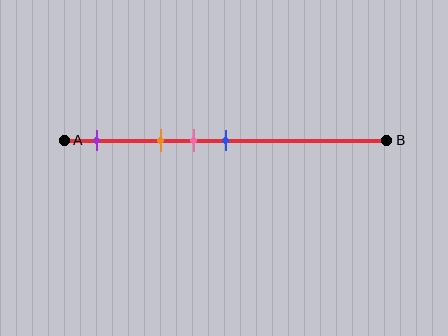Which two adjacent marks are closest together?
The pink and blue marks are the closest adjacent pair.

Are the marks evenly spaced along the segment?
No, the marks are not evenly spaced.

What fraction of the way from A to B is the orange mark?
The orange mark is approximately 30% (0.3) of the way from A to B.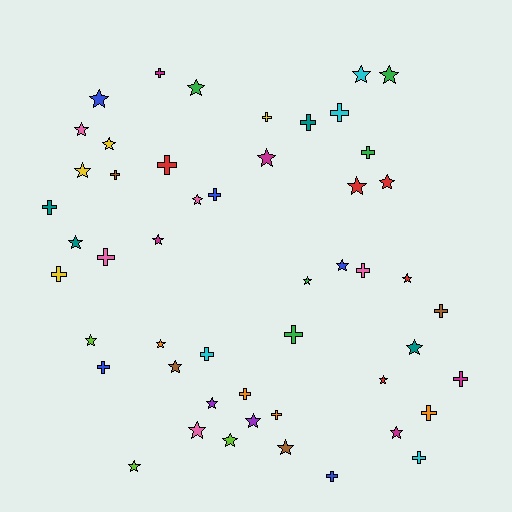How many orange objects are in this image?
There are 4 orange objects.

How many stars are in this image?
There are 28 stars.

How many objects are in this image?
There are 50 objects.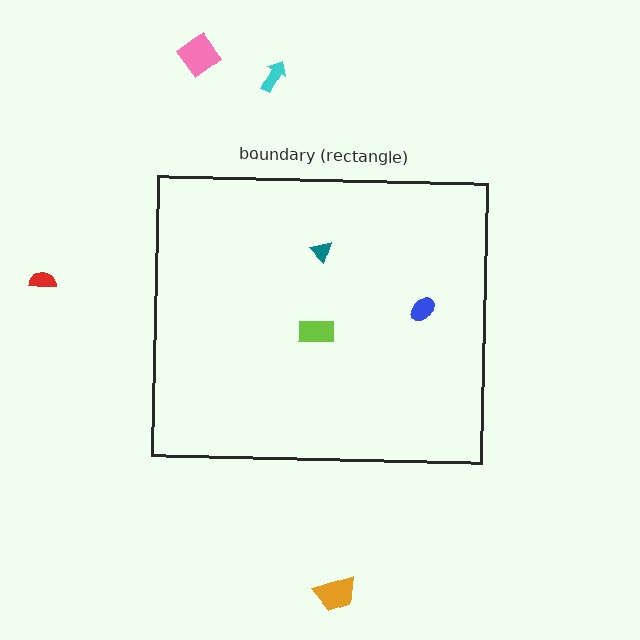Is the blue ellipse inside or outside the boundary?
Inside.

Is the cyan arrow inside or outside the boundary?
Outside.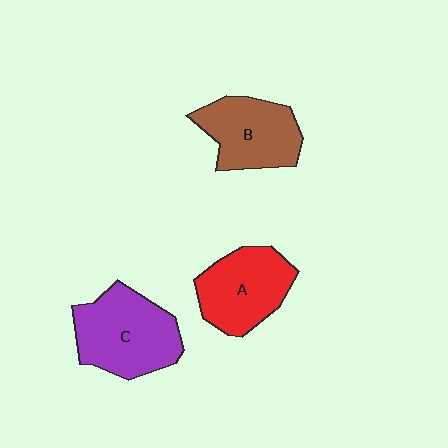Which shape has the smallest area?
Shape B (brown).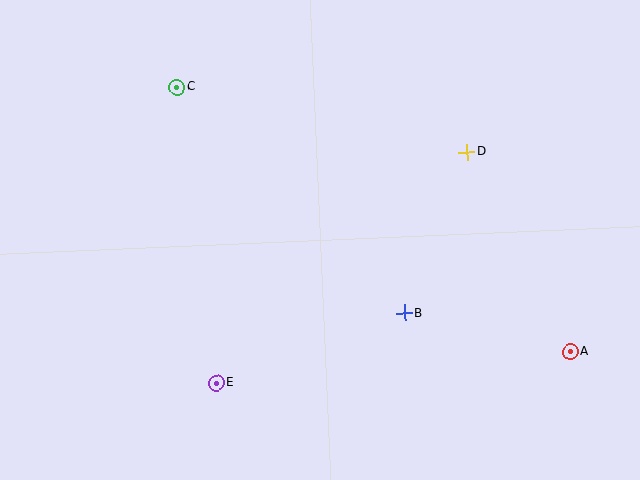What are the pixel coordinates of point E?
Point E is at (216, 383).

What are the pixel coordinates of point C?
Point C is at (177, 87).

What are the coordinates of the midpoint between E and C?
The midpoint between E and C is at (197, 235).